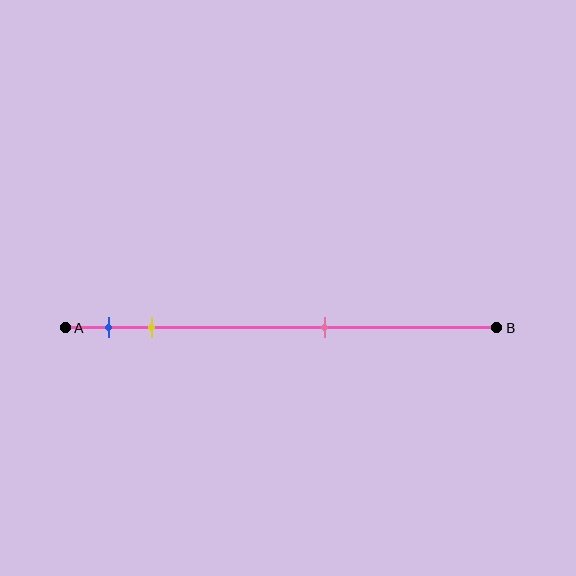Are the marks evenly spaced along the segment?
No, the marks are not evenly spaced.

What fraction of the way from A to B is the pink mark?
The pink mark is approximately 60% (0.6) of the way from A to B.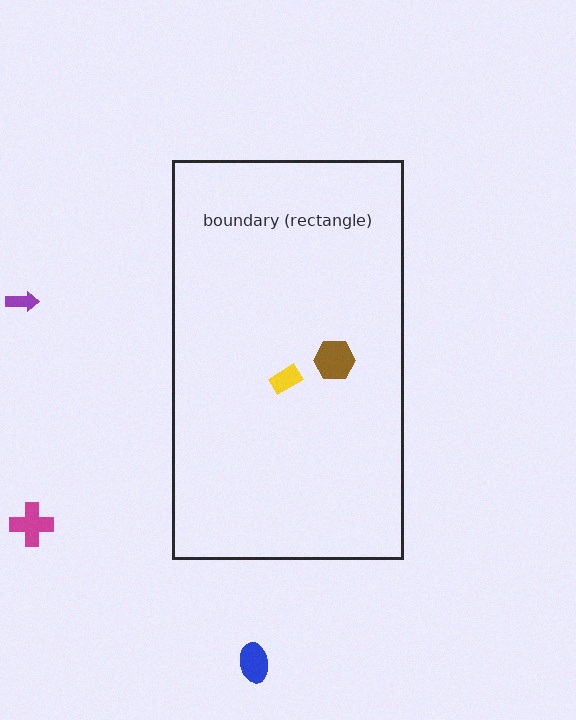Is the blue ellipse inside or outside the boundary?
Outside.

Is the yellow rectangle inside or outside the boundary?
Inside.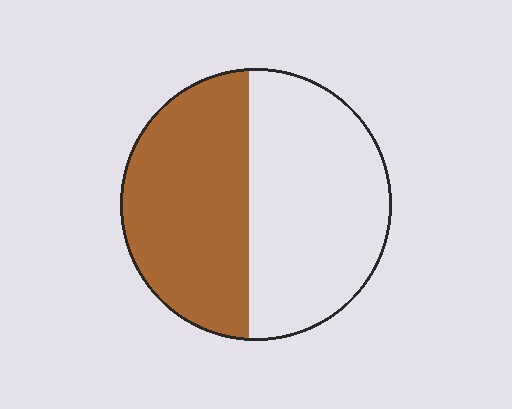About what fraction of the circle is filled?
About one half (1/2).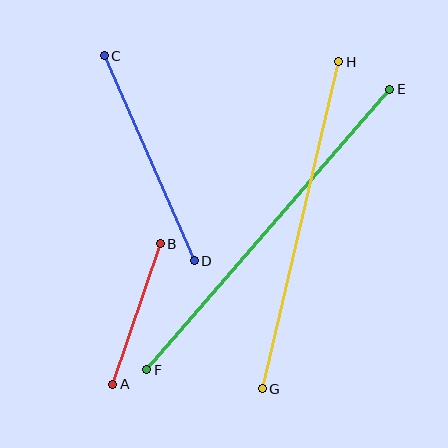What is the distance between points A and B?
The distance is approximately 149 pixels.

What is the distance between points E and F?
The distance is approximately 371 pixels.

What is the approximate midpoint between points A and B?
The midpoint is at approximately (136, 314) pixels.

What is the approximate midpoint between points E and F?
The midpoint is at approximately (268, 229) pixels.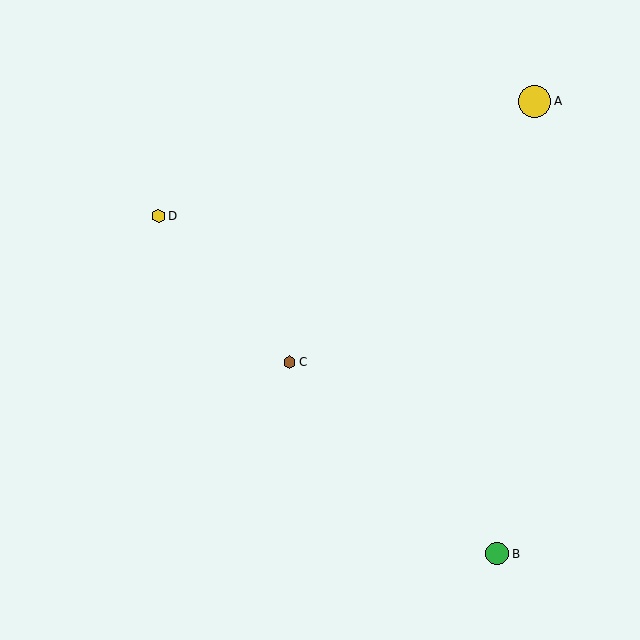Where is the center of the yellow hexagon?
The center of the yellow hexagon is at (158, 216).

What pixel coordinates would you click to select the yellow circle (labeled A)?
Click at (534, 101) to select the yellow circle A.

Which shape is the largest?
The yellow circle (labeled A) is the largest.